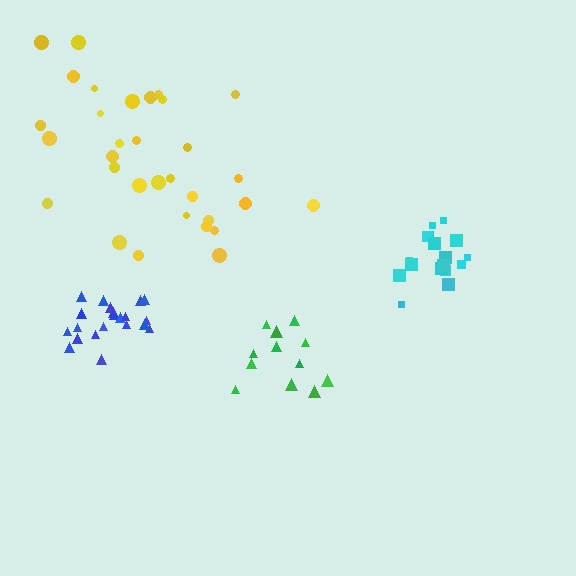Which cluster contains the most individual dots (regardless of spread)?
Yellow (32).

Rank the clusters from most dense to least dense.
cyan, blue, green, yellow.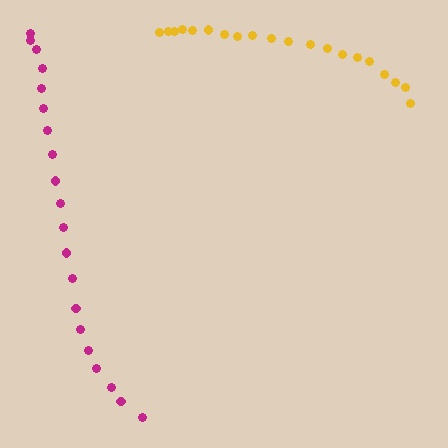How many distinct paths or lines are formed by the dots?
There are 2 distinct paths.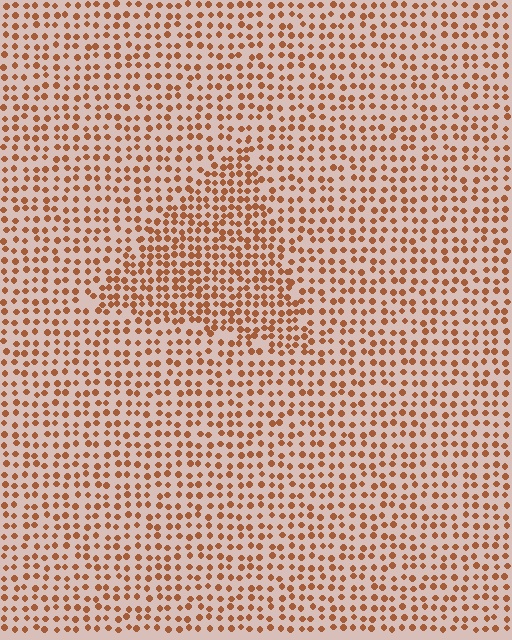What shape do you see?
I see a triangle.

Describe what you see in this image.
The image contains small brown elements arranged at two different densities. A triangle-shaped region is visible where the elements are more densely packed than the surrounding area.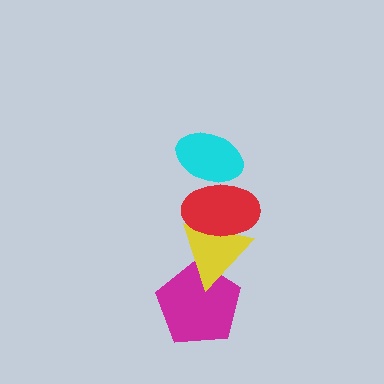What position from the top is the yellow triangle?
The yellow triangle is 3rd from the top.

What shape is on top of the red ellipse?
The cyan ellipse is on top of the red ellipse.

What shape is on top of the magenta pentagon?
The yellow triangle is on top of the magenta pentagon.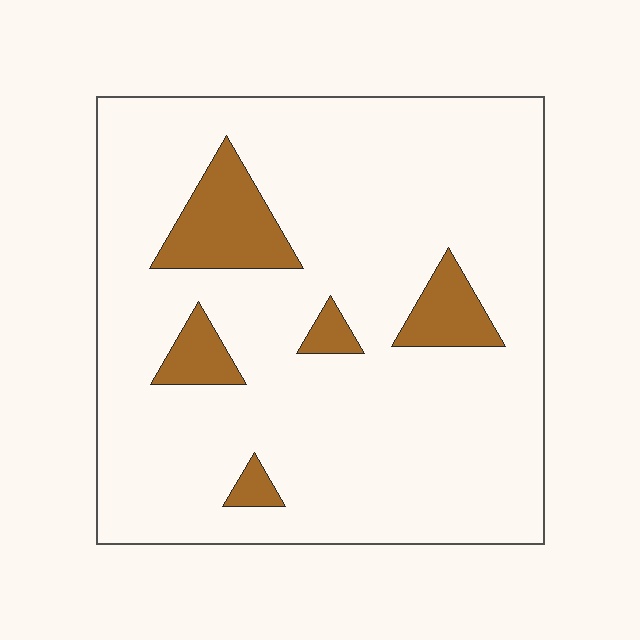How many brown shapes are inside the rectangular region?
5.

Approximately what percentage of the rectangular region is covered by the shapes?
Approximately 10%.